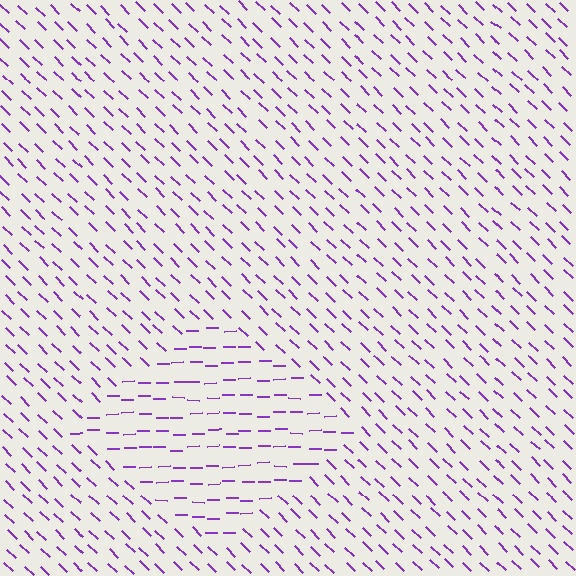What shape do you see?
I see a diamond.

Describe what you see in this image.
The image is filled with small purple line segments. A diamond region in the image has lines oriented differently from the surrounding lines, creating a visible texture boundary.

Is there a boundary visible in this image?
Yes, there is a texture boundary formed by a change in line orientation.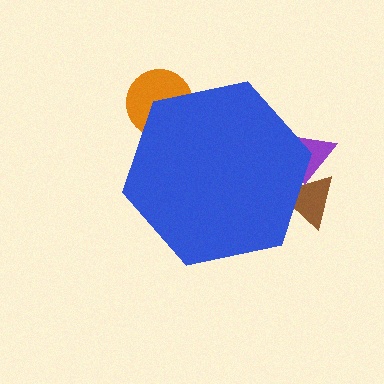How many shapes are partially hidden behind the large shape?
3 shapes are partially hidden.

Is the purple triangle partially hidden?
Yes, the purple triangle is partially hidden behind the blue hexagon.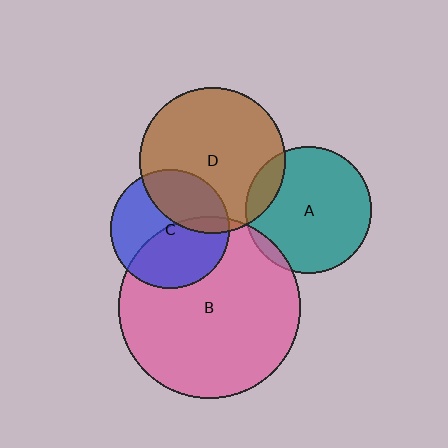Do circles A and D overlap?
Yes.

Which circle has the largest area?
Circle B (pink).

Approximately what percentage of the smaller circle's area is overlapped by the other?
Approximately 10%.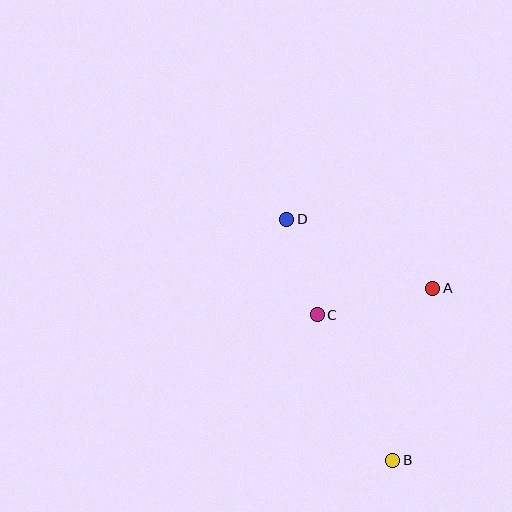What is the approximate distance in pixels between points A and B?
The distance between A and B is approximately 176 pixels.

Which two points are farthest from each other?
Points B and D are farthest from each other.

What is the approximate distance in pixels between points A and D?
The distance between A and D is approximately 161 pixels.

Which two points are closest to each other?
Points C and D are closest to each other.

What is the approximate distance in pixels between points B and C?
The distance between B and C is approximately 164 pixels.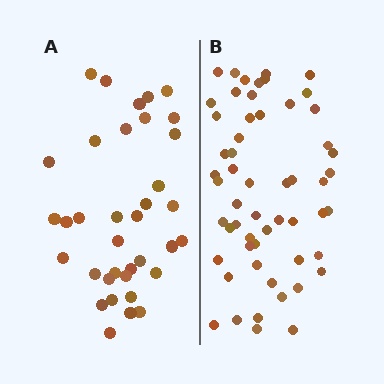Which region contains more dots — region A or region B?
Region B (the right region) has more dots.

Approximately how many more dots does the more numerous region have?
Region B has approximately 20 more dots than region A.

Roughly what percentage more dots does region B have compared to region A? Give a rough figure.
About 55% more.